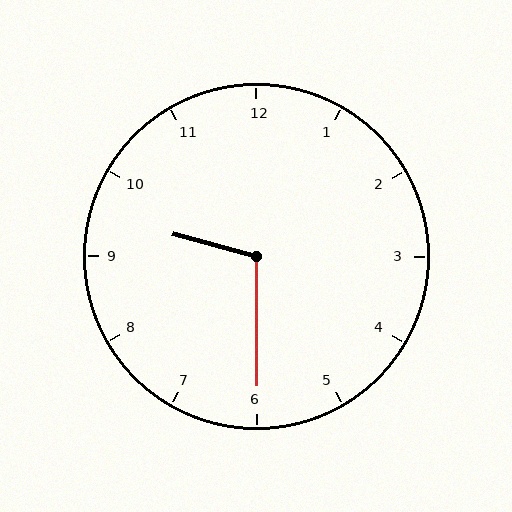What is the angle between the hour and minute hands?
Approximately 105 degrees.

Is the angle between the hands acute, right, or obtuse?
It is obtuse.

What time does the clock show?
9:30.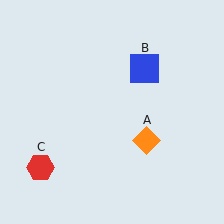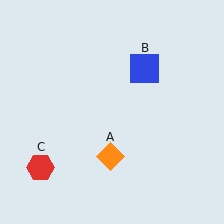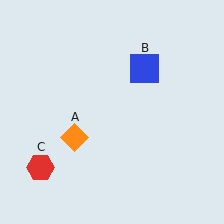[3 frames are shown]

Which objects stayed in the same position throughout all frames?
Blue square (object B) and red hexagon (object C) remained stationary.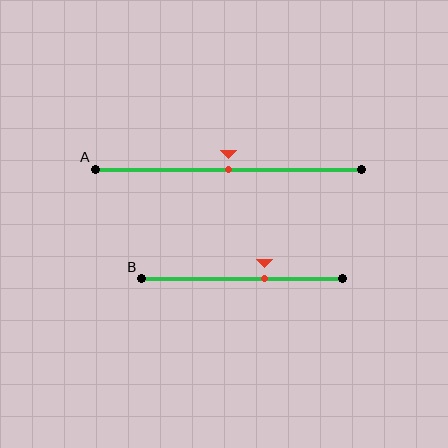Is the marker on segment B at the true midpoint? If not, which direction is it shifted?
No, the marker on segment B is shifted to the right by about 11% of the segment length.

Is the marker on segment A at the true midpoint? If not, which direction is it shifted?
Yes, the marker on segment A is at the true midpoint.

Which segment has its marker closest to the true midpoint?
Segment A has its marker closest to the true midpoint.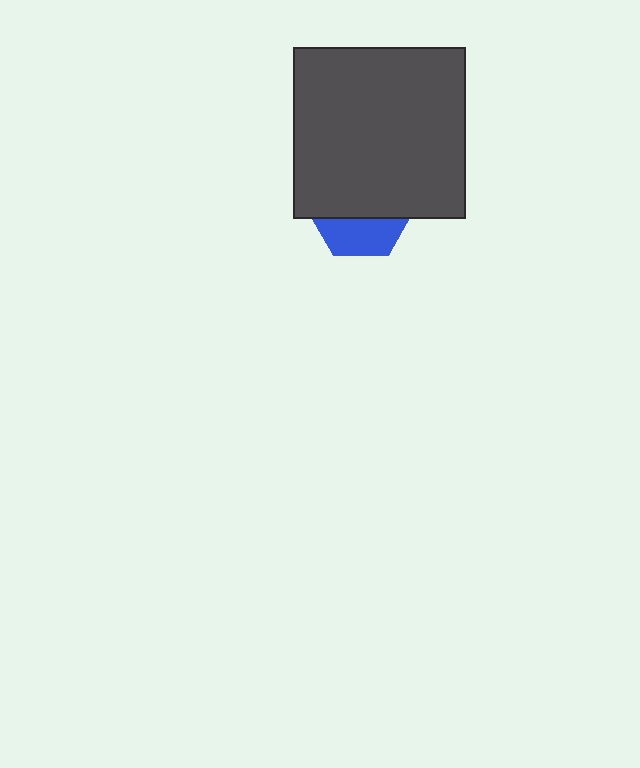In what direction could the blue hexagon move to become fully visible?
The blue hexagon could move down. That would shift it out from behind the dark gray square entirely.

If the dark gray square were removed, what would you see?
You would see the complete blue hexagon.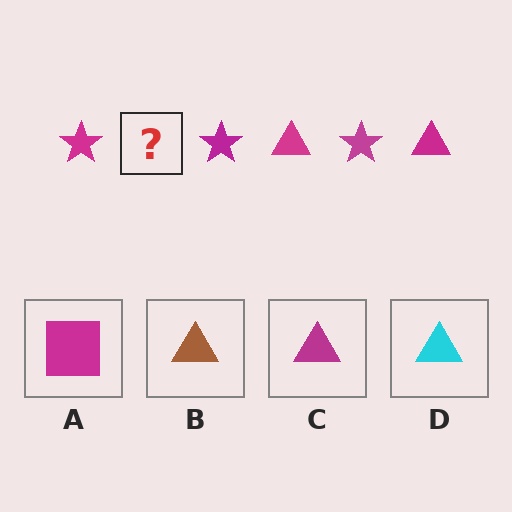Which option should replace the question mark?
Option C.